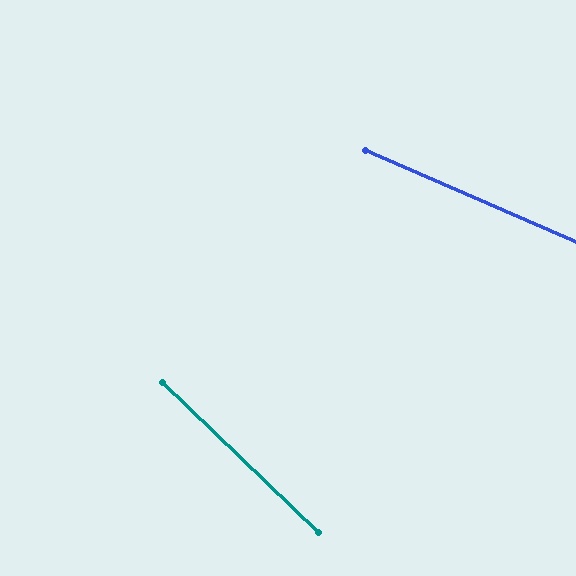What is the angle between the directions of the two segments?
Approximately 20 degrees.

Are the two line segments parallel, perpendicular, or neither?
Neither parallel nor perpendicular — they differ by about 20°.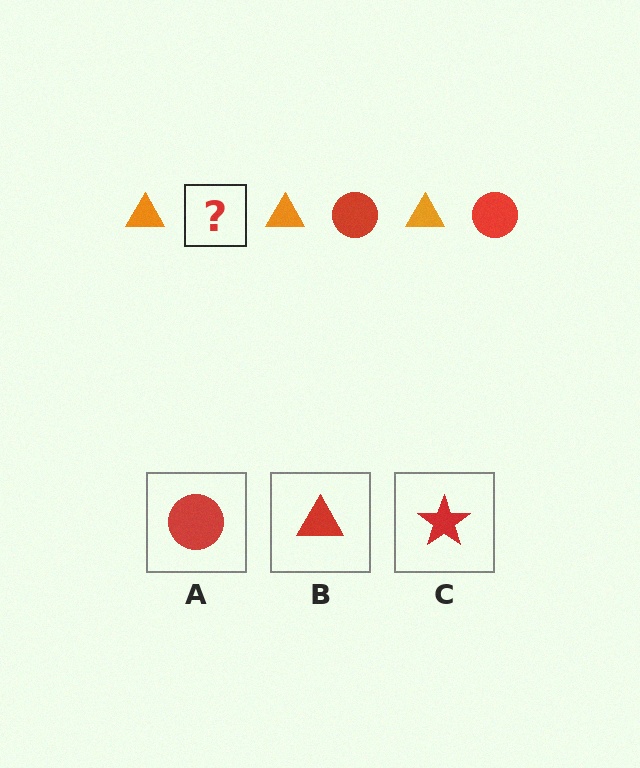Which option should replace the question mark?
Option A.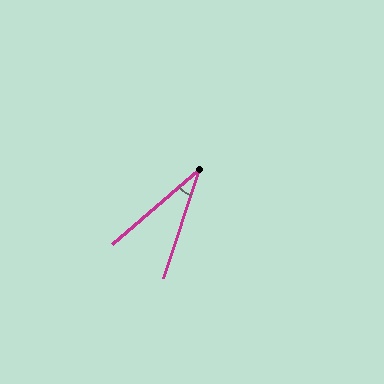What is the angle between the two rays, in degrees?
Approximately 31 degrees.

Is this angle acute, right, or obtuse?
It is acute.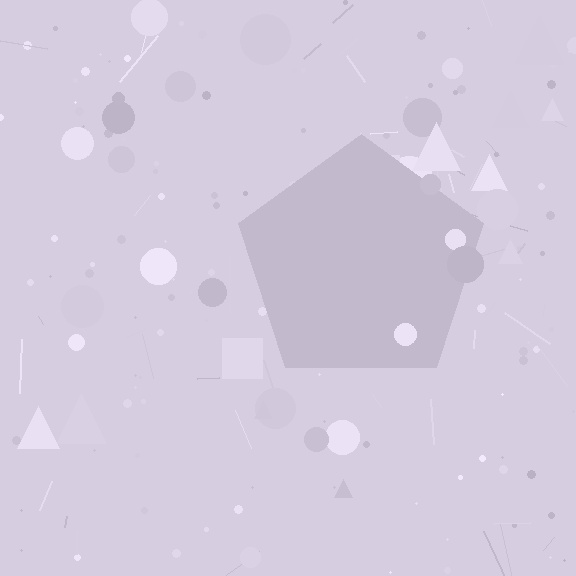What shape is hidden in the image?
A pentagon is hidden in the image.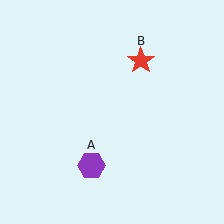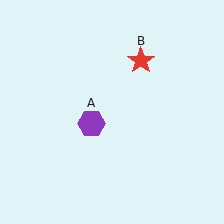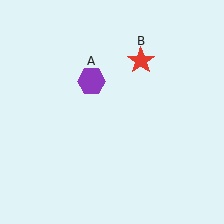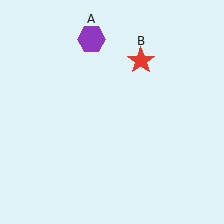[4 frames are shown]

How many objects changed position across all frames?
1 object changed position: purple hexagon (object A).